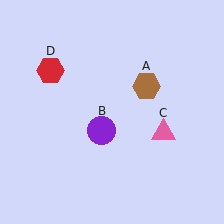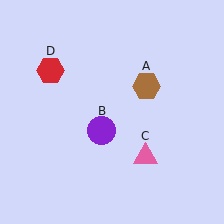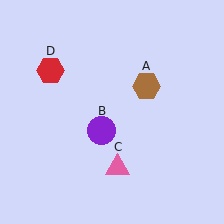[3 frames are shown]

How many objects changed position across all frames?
1 object changed position: pink triangle (object C).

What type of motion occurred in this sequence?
The pink triangle (object C) rotated clockwise around the center of the scene.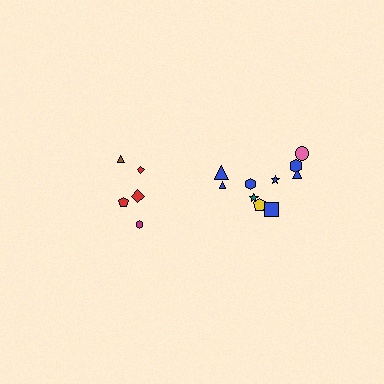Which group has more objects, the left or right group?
The right group.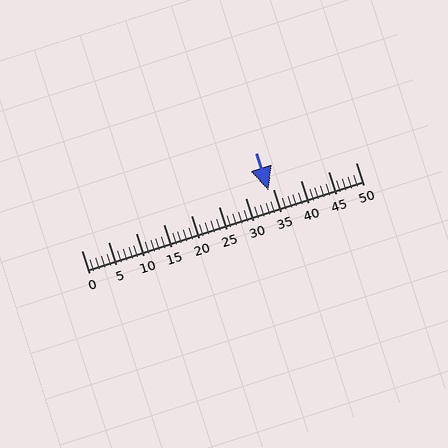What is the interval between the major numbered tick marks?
The major tick marks are spaced 5 units apart.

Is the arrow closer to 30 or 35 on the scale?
The arrow is closer to 35.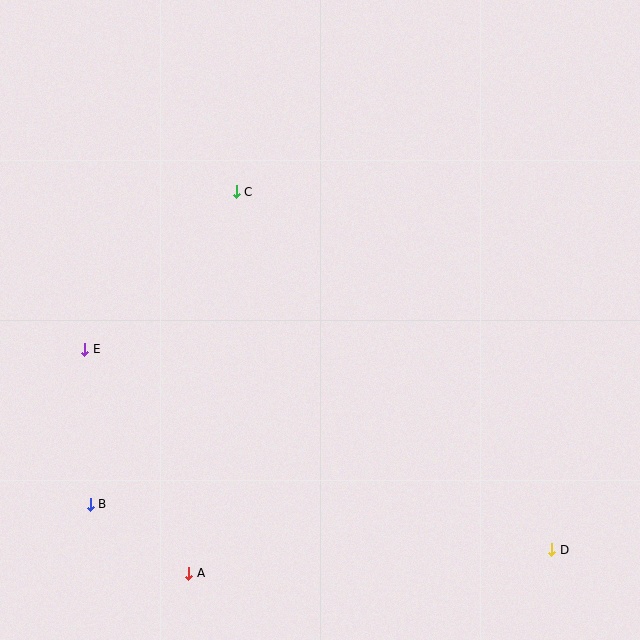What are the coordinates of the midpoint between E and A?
The midpoint between E and A is at (137, 461).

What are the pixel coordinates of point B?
Point B is at (90, 504).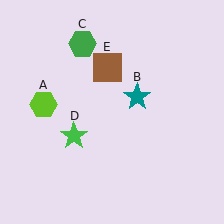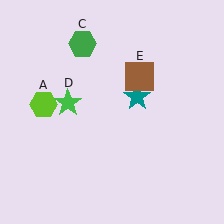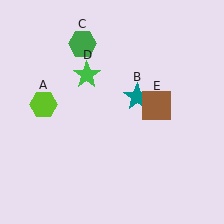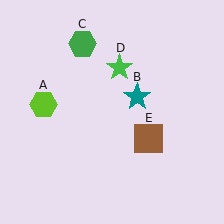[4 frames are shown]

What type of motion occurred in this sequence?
The green star (object D), brown square (object E) rotated clockwise around the center of the scene.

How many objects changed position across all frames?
2 objects changed position: green star (object D), brown square (object E).